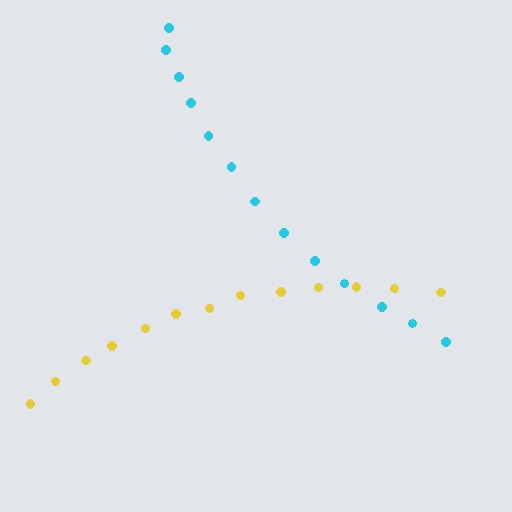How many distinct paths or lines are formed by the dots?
There are 2 distinct paths.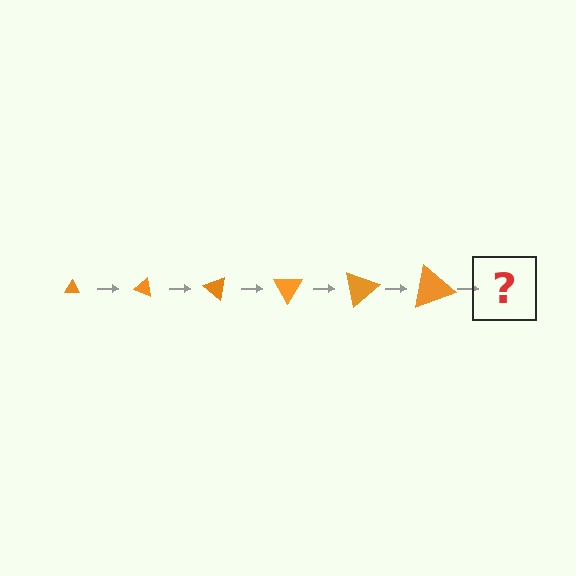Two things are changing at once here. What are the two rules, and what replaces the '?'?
The two rules are that the triangle grows larger each step and it rotates 20 degrees each step. The '?' should be a triangle, larger than the previous one and rotated 120 degrees from the start.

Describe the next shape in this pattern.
It should be a triangle, larger than the previous one and rotated 120 degrees from the start.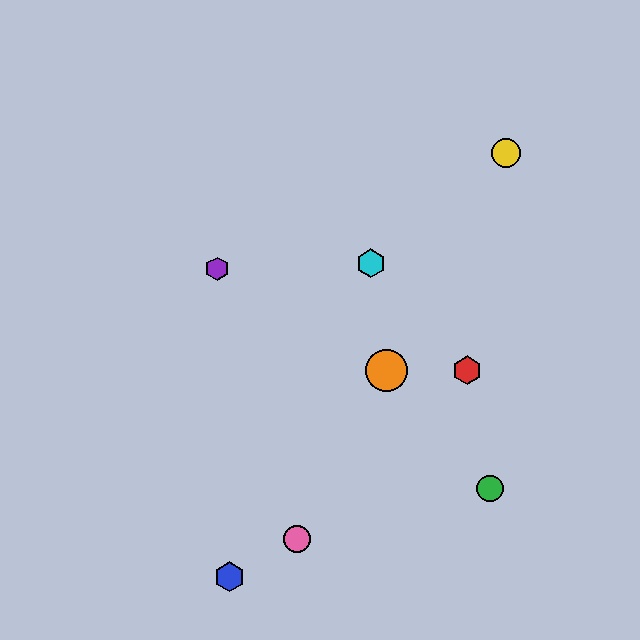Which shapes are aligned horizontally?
The red hexagon, the orange circle are aligned horizontally.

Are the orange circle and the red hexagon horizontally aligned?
Yes, both are at y≈370.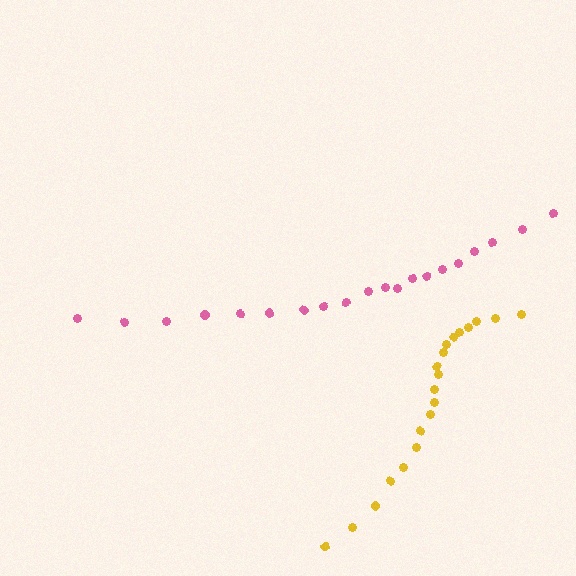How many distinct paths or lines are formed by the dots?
There are 2 distinct paths.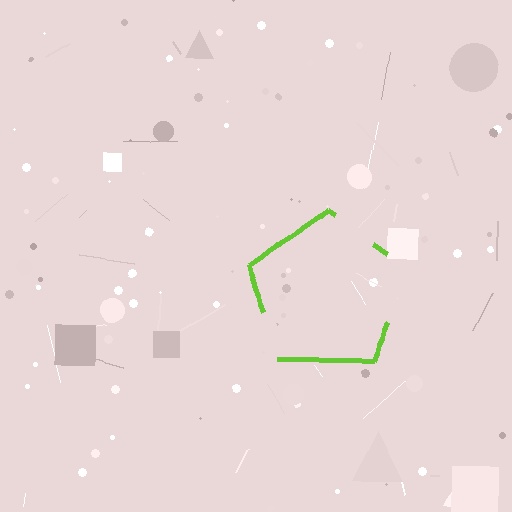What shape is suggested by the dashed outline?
The dashed outline suggests a pentagon.